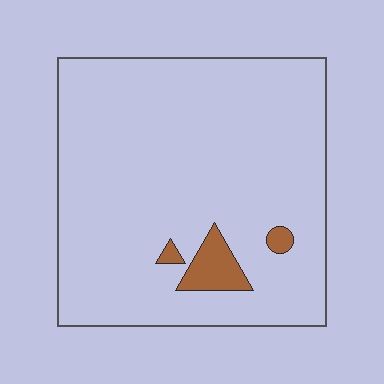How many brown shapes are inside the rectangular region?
3.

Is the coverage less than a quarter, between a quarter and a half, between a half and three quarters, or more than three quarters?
Less than a quarter.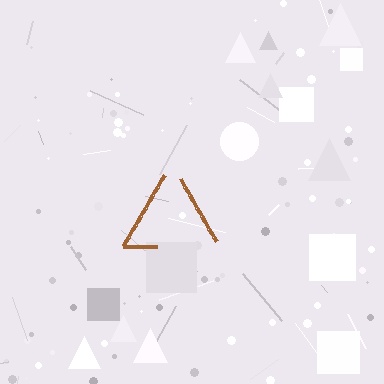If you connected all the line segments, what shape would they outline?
They would outline a triangle.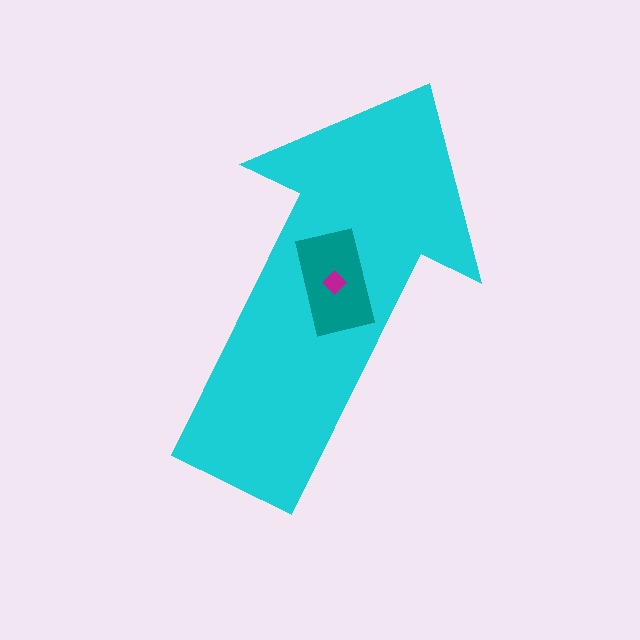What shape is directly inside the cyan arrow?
The teal rectangle.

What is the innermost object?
The magenta diamond.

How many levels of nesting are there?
3.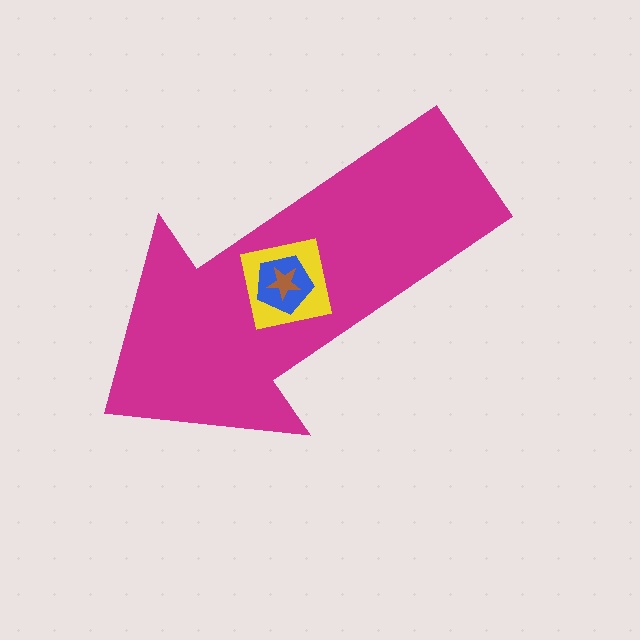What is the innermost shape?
The brown star.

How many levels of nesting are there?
4.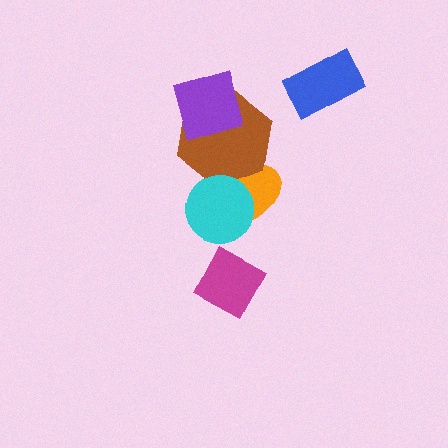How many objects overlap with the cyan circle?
2 objects overlap with the cyan circle.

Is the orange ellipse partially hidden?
Yes, it is partially covered by another shape.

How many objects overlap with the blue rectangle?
0 objects overlap with the blue rectangle.